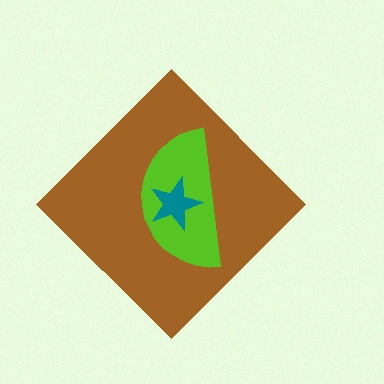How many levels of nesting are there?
3.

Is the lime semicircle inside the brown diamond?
Yes.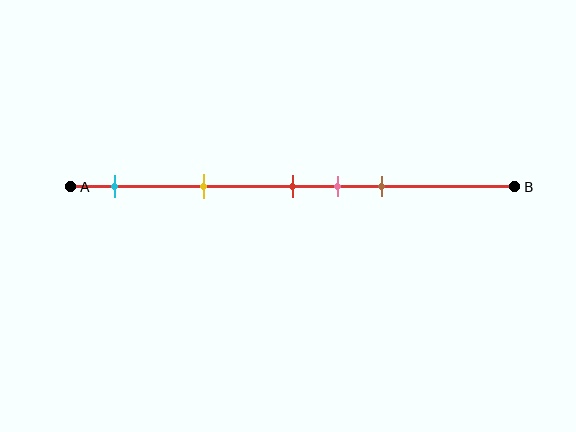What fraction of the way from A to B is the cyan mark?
The cyan mark is approximately 10% (0.1) of the way from A to B.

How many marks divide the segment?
There are 5 marks dividing the segment.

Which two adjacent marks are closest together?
The red and pink marks are the closest adjacent pair.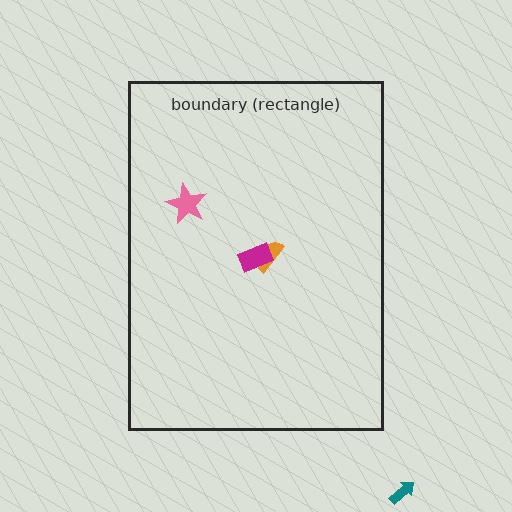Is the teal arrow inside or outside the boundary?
Outside.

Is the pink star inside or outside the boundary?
Inside.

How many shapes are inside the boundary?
3 inside, 1 outside.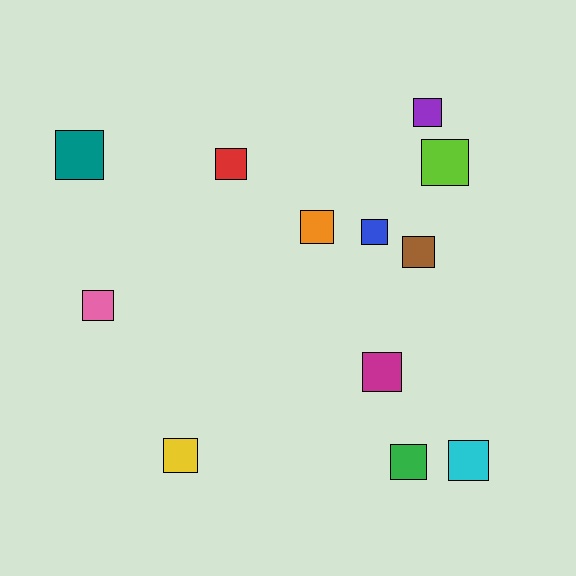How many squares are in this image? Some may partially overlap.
There are 12 squares.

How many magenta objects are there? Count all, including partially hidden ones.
There is 1 magenta object.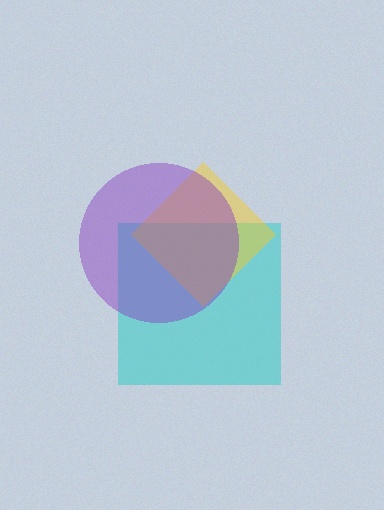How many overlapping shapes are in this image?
There are 3 overlapping shapes in the image.